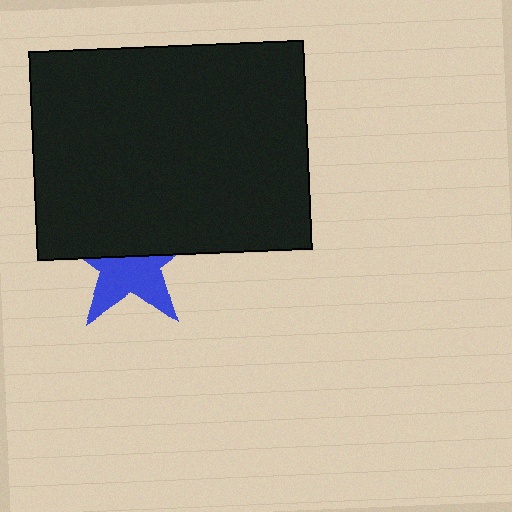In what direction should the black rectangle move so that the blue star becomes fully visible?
The black rectangle should move up. That is the shortest direction to clear the overlap and leave the blue star fully visible.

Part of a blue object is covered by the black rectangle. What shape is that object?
It is a star.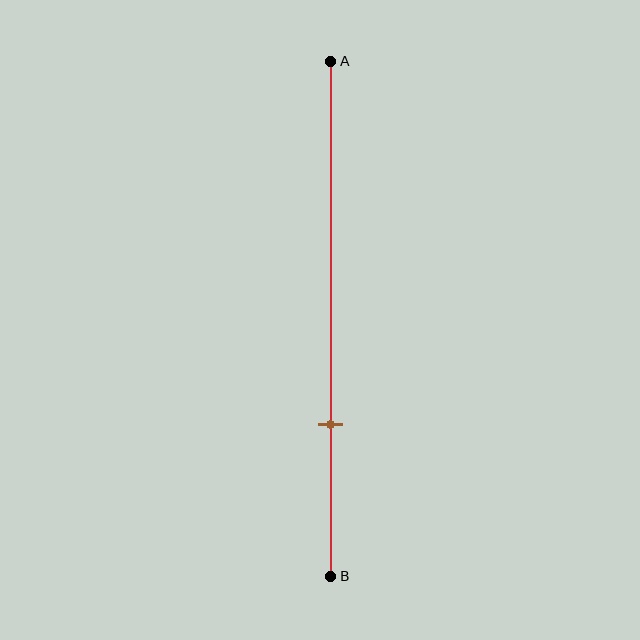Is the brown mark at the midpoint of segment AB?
No, the mark is at about 70% from A, not at the 50% midpoint.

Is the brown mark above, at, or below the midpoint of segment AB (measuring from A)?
The brown mark is below the midpoint of segment AB.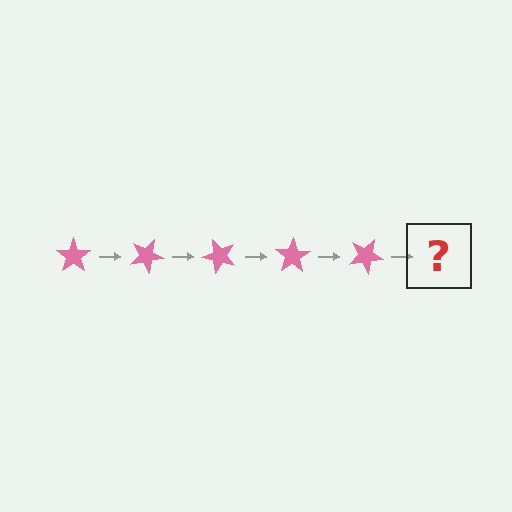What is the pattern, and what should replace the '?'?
The pattern is that the star rotates 25 degrees each step. The '?' should be a pink star rotated 125 degrees.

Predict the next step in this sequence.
The next step is a pink star rotated 125 degrees.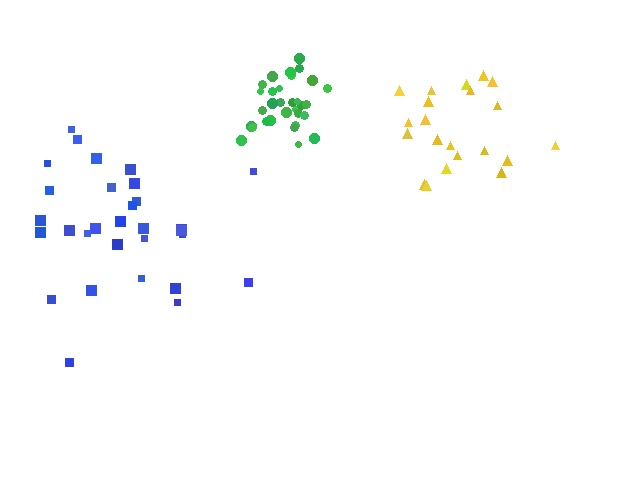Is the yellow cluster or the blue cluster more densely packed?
Yellow.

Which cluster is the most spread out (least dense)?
Blue.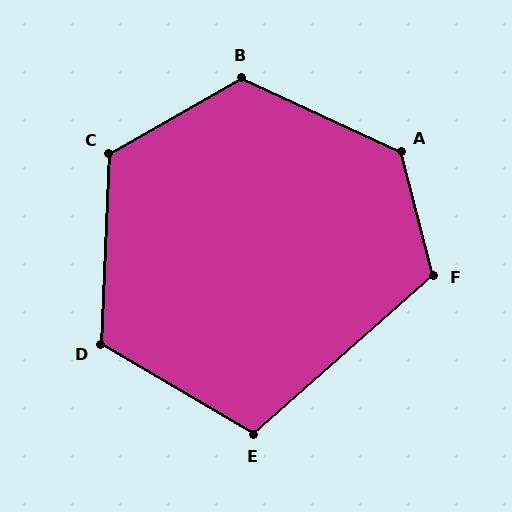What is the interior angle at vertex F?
Approximately 117 degrees (obtuse).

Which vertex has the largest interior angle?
A, at approximately 130 degrees.